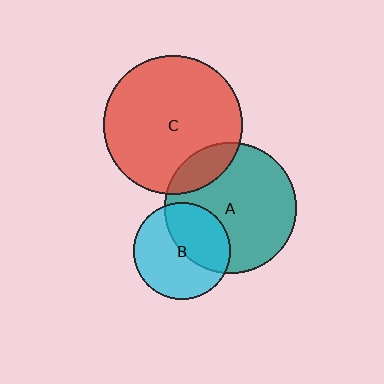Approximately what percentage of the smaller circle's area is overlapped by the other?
Approximately 45%.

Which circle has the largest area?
Circle C (red).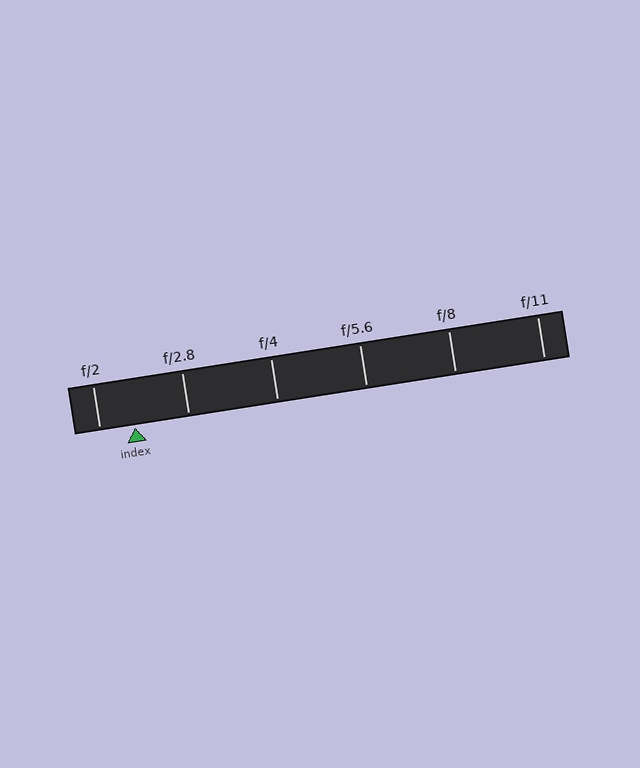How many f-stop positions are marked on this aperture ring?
There are 6 f-stop positions marked.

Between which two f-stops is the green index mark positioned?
The index mark is between f/2 and f/2.8.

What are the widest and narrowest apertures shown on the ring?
The widest aperture shown is f/2 and the narrowest is f/11.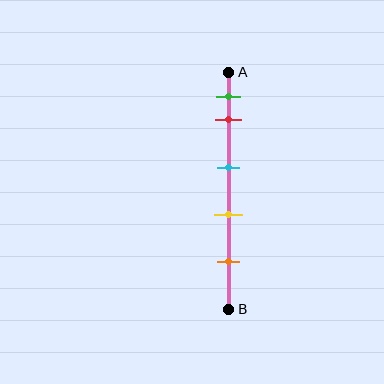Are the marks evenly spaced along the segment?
No, the marks are not evenly spaced.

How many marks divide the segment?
There are 5 marks dividing the segment.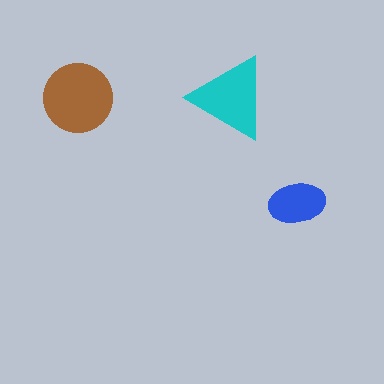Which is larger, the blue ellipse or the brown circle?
The brown circle.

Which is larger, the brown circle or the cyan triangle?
The brown circle.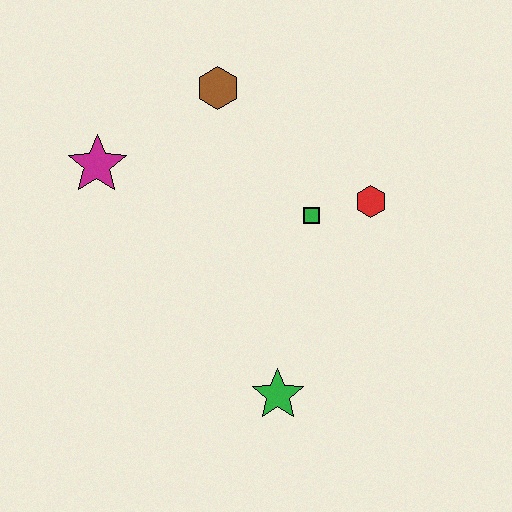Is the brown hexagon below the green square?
No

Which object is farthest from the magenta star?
The green star is farthest from the magenta star.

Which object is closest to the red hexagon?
The green square is closest to the red hexagon.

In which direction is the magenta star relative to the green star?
The magenta star is above the green star.